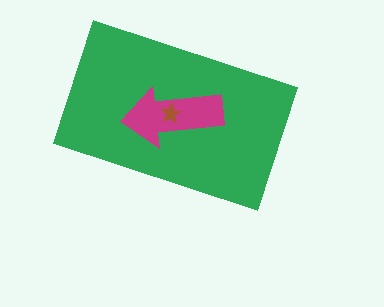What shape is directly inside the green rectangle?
The magenta arrow.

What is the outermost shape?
The green rectangle.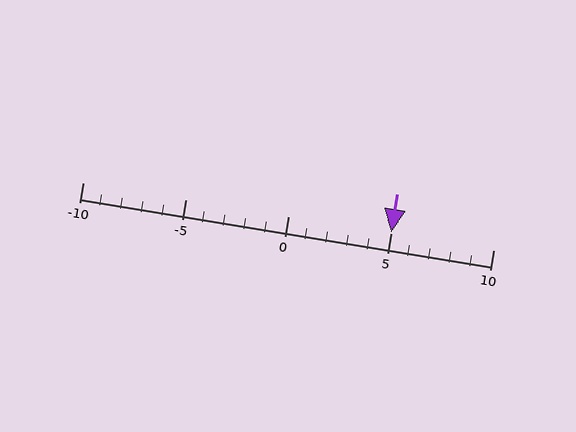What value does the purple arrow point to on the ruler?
The purple arrow points to approximately 5.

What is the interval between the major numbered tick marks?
The major tick marks are spaced 5 units apart.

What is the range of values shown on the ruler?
The ruler shows values from -10 to 10.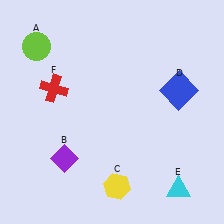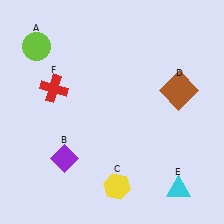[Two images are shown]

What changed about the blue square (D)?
In Image 1, D is blue. In Image 2, it changed to brown.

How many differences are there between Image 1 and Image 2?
There is 1 difference between the two images.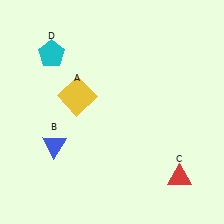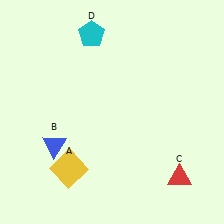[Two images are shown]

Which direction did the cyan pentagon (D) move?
The cyan pentagon (D) moved right.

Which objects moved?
The objects that moved are: the yellow square (A), the cyan pentagon (D).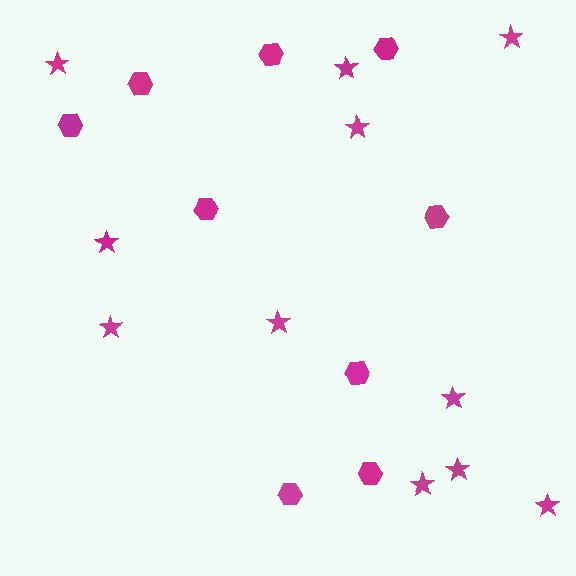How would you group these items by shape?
There are 2 groups: one group of hexagons (9) and one group of stars (11).